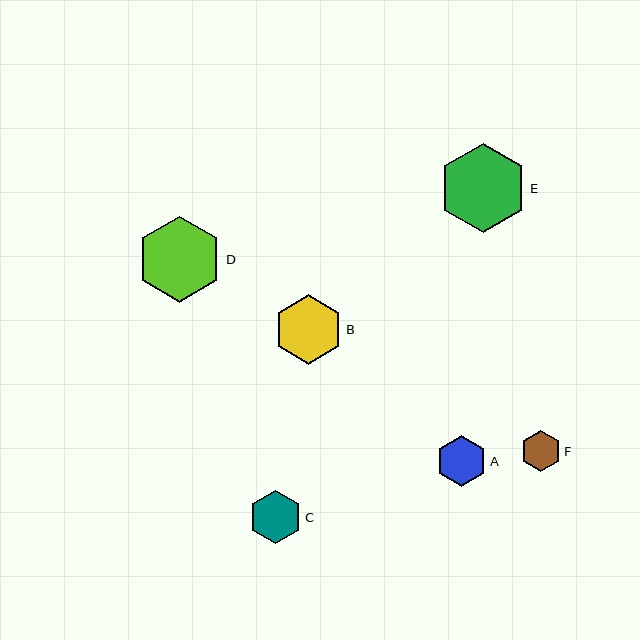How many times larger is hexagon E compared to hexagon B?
Hexagon E is approximately 1.3 times the size of hexagon B.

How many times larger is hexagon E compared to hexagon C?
Hexagon E is approximately 1.7 times the size of hexagon C.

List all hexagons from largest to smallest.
From largest to smallest: E, D, B, C, A, F.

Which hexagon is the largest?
Hexagon E is the largest with a size of approximately 88 pixels.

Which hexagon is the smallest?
Hexagon F is the smallest with a size of approximately 41 pixels.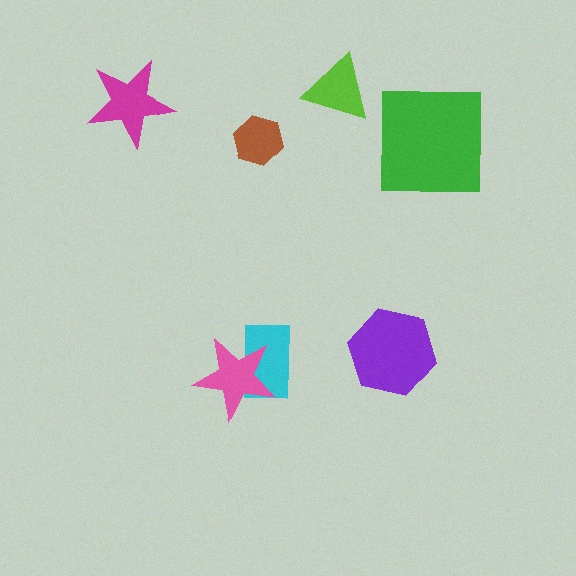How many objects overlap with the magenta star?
0 objects overlap with the magenta star.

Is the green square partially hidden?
No, no other shape covers it.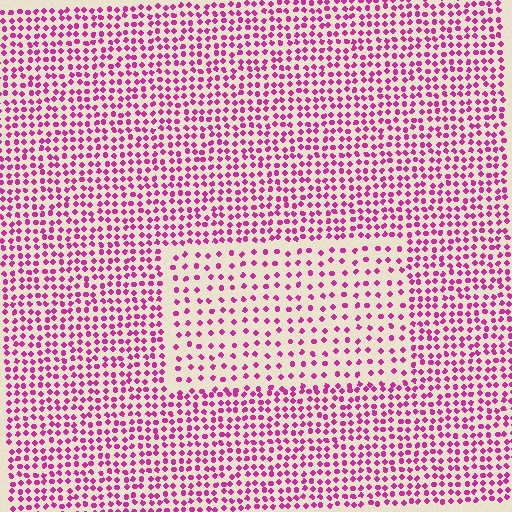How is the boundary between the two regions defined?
The boundary is defined by a change in element density (approximately 1.9x ratio). All elements are the same color, size, and shape.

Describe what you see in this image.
The image contains small magenta elements arranged at two different densities. A rectangle-shaped region is visible where the elements are less densely packed than the surrounding area.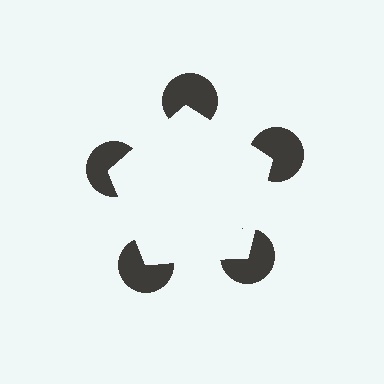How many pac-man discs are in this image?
There are 5 — one at each vertex of the illusory pentagon.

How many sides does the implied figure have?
5 sides.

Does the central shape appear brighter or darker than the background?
It typically appears slightly brighter than the background, even though no actual brightness change is drawn.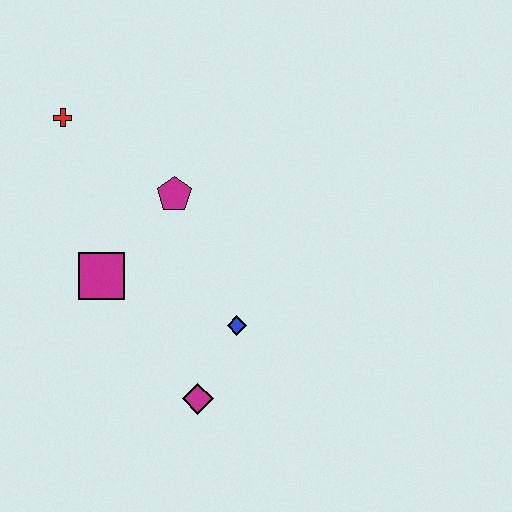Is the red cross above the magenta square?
Yes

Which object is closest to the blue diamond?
The magenta diamond is closest to the blue diamond.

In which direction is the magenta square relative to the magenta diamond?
The magenta square is above the magenta diamond.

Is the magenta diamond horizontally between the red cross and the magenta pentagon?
No